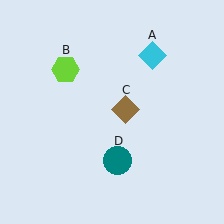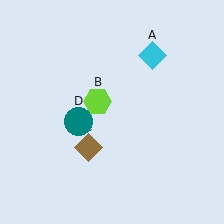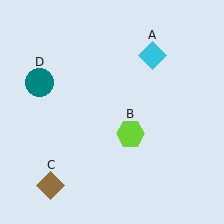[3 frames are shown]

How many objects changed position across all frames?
3 objects changed position: lime hexagon (object B), brown diamond (object C), teal circle (object D).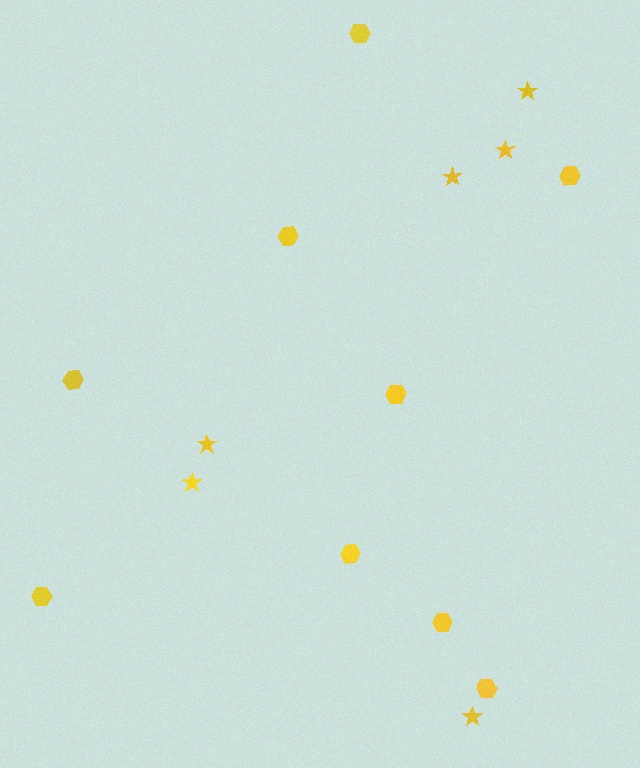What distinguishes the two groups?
There are 2 groups: one group of stars (6) and one group of hexagons (9).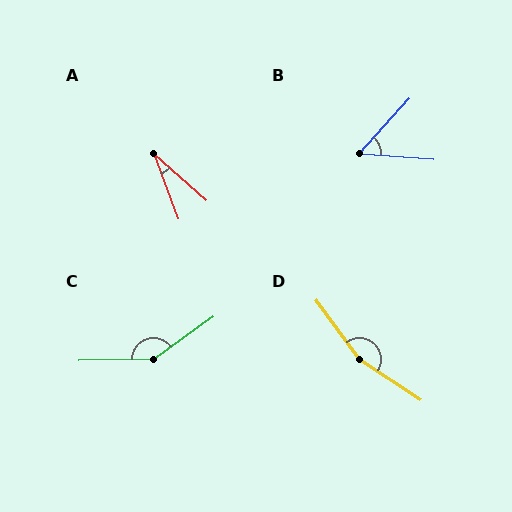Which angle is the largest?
D, at approximately 160 degrees.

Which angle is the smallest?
A, at approximately 28 degrees.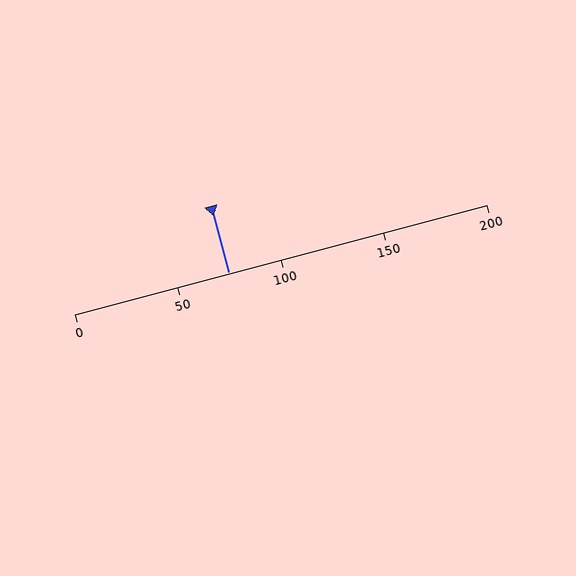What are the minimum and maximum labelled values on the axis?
The axis runs from 0 to 200.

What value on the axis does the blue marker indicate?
The marker indicates approximately 75.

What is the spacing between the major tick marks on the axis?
The major ticks are spaced 50 apart.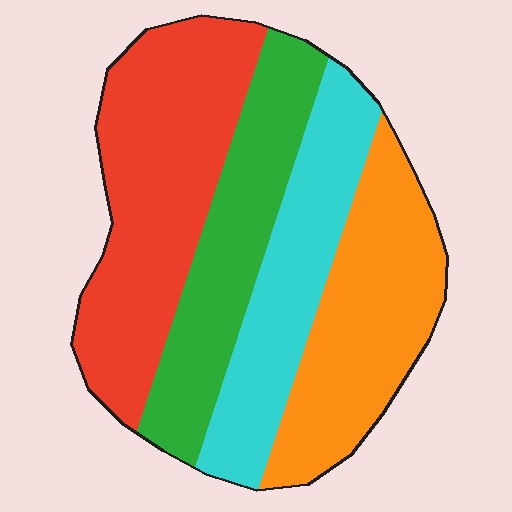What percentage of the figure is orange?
Orange covers roughly 25% of the figure.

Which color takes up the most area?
Red, at roughly 30%.